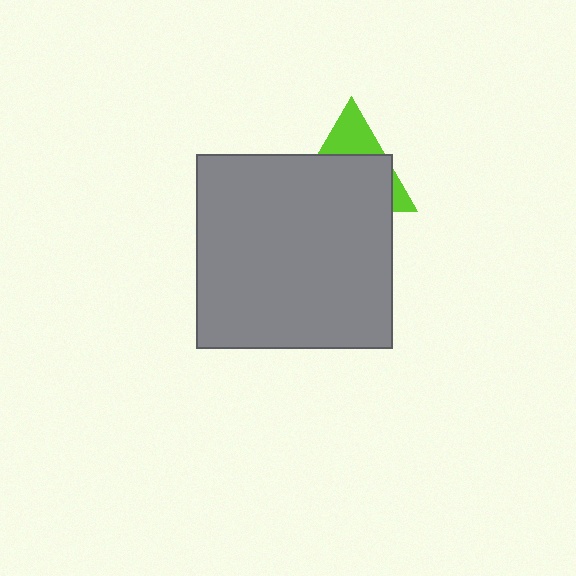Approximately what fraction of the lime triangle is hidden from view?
Roughly 68% of the lime triangle is hidden behind the gray rectangle.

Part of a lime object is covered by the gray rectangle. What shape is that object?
It is a triangle.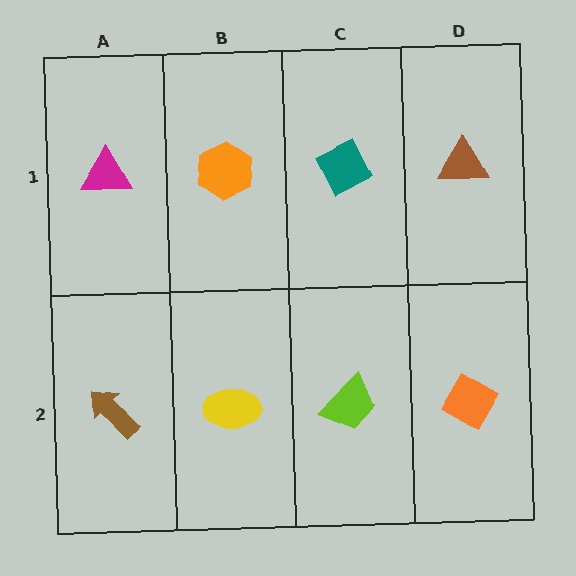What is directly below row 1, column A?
A brown arrow.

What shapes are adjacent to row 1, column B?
A yellow ellipse (row 2, column B), a magenta triangle (row 1, column A), a teal diamond (row 1, column C).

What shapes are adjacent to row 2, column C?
A teal diamond (row 1, column C), a yellow ellipse (row 2, column B), an orange diamond (row 2, column D).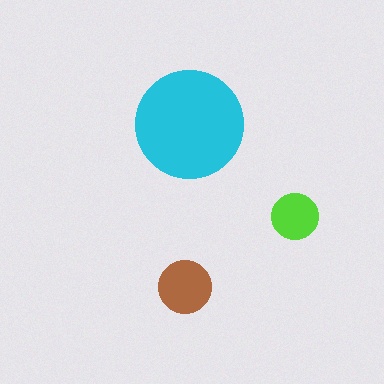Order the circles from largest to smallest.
the cyan one, the brown one, the lime one.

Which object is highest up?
The cyan circle is topmost.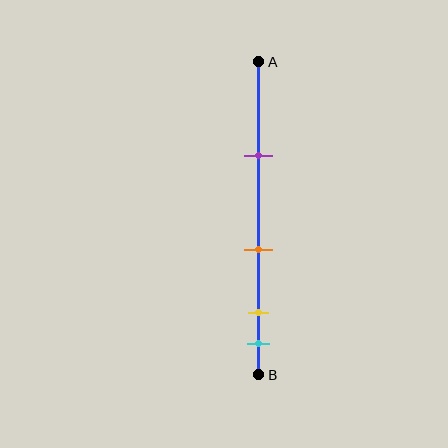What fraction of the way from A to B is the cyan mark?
The cyan mark is approximately 90% (0.9) of the way from A to B.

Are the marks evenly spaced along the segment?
No, the marks are not evenly spaced.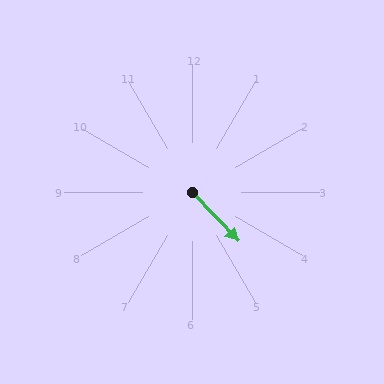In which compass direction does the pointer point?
Southeast.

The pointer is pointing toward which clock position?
Roughly 5 o'clock.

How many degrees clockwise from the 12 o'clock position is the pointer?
Approximately 137 degrees.